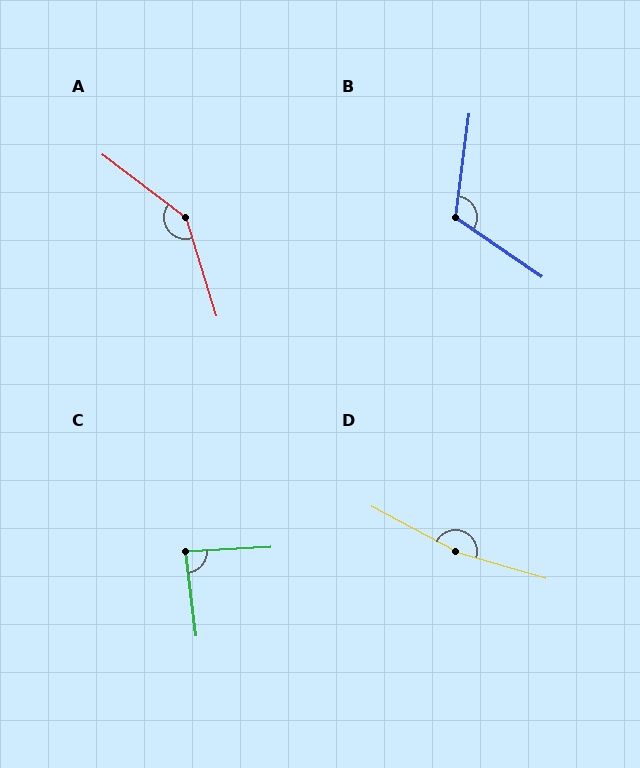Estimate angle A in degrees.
Approximately 144 degrees.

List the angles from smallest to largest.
C (86°), B (117°), A (144°), D (168°).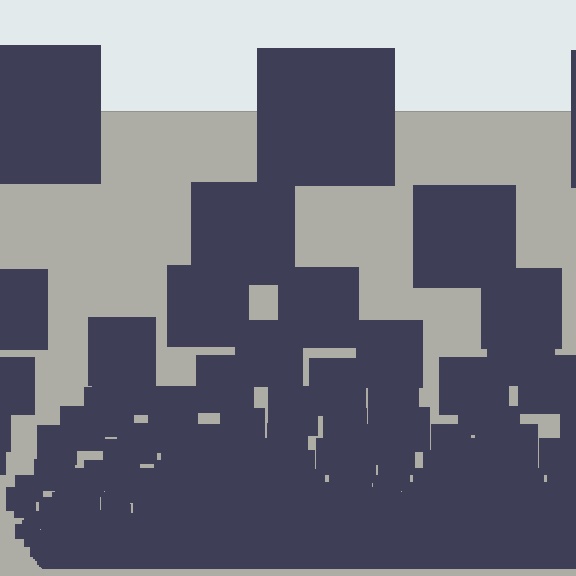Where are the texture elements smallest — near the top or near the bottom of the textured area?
Near the bottom.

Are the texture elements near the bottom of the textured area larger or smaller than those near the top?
Smaller. The gradient is inverted — elements near the bottom are smaller and denser.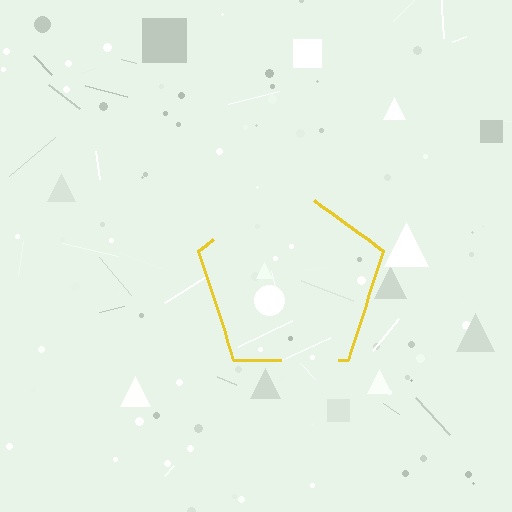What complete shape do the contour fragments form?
The contour fragments form a pentagon.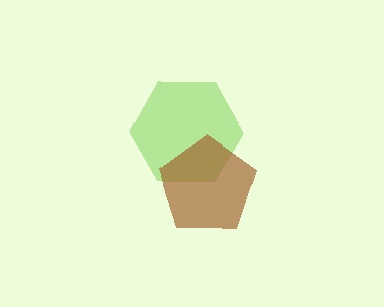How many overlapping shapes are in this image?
There are 2 overlapping shapes in the image.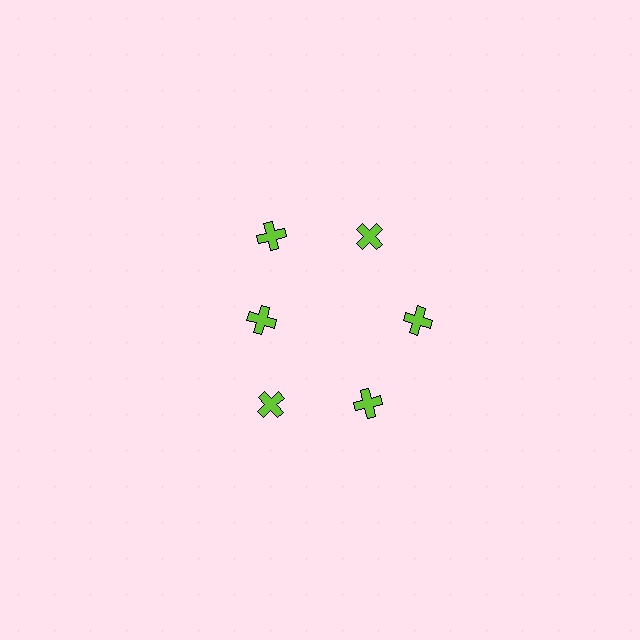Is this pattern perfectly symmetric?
No. The 6 lime crosses are arranged in a ring, but one element near the 9 o'clock position is pulled inward toward the center, breaking the 6-fold rotational symmetry.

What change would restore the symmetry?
The symmetry would be restored by moving it outward, back onto the ring so that all 6 crosses sit at equal angles and equal distance from the center.